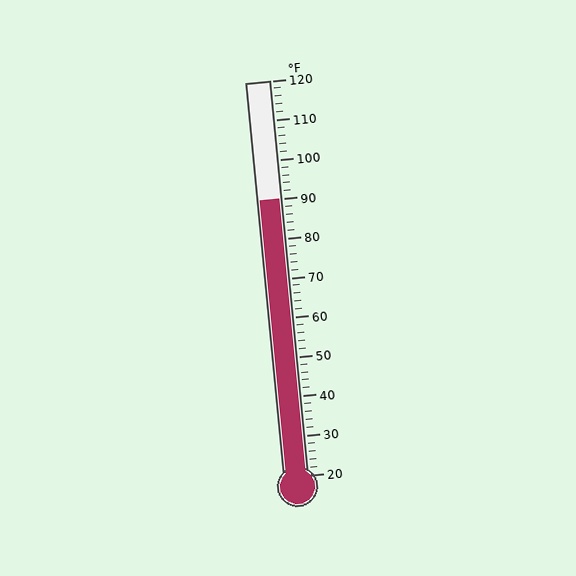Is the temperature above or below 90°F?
The temperature is at 90°F.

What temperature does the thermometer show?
The thermometer shows approximately 90°F.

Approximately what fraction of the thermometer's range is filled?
The thermometer is filled to approximately 70% of its range.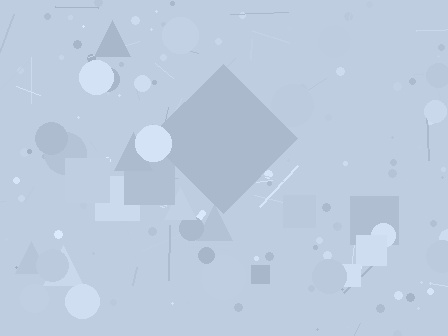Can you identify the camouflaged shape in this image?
The camouflaged shape is a diamond.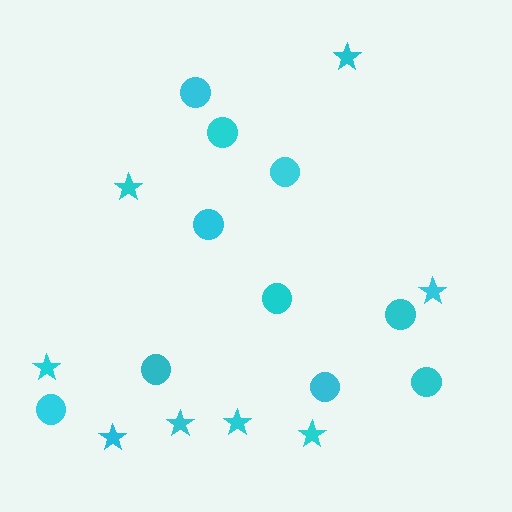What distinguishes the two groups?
There are 2 groups: one group of stars (8) and one group of circles (10).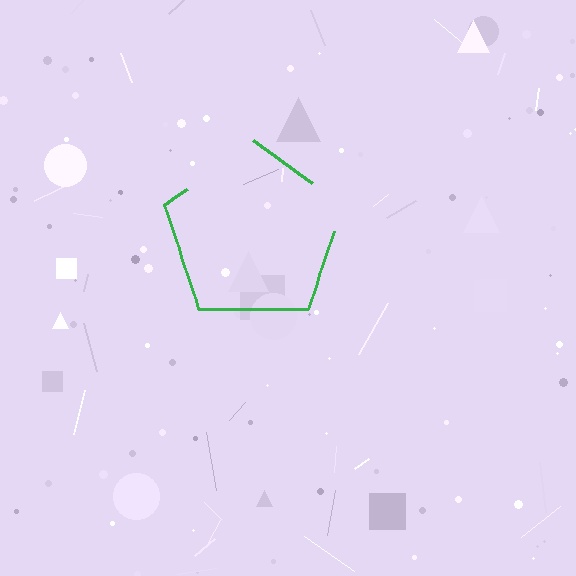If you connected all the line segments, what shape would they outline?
They would outline a pentagon.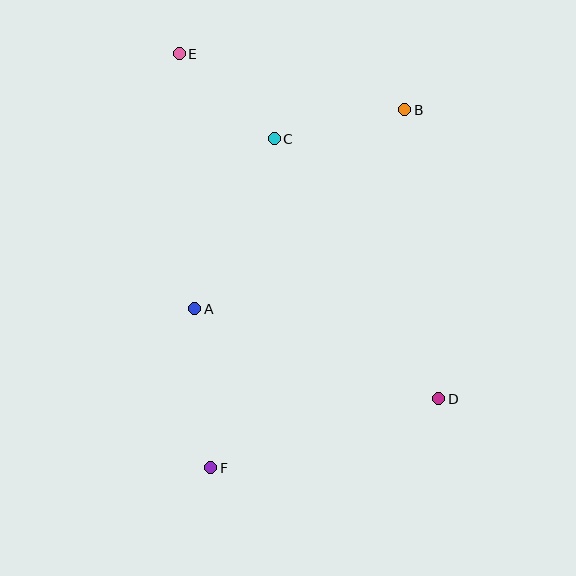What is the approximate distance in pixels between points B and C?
The distance between B and C is approximately 134 pixels.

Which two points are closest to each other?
Points C and E are closest to each other.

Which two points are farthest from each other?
Points D and E are farthest from each other.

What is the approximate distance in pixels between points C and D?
The distance between C and D is approximately 308 pixels.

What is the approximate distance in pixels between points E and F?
The distance between E and F is approximately 415 pixels.